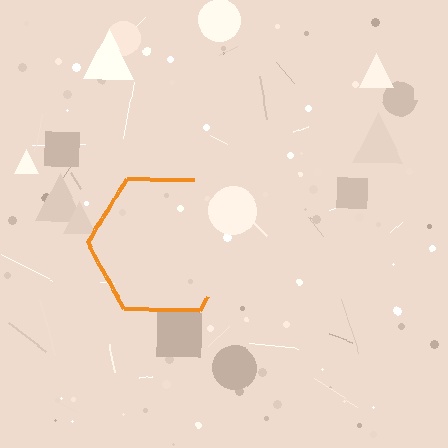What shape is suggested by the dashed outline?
The dashed outline suggests a hexagon.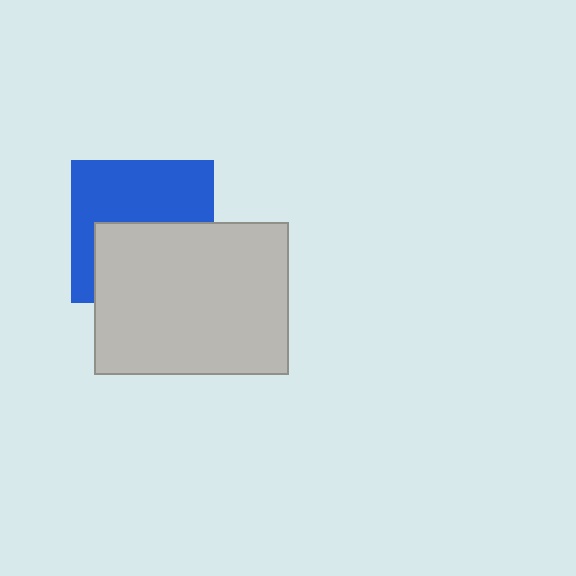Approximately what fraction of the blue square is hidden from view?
Roughly 48% of the blue square is hidden behind the light gray rectangle.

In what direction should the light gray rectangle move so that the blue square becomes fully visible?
The light gray rectangle should move down. That is the shortest direction to clear the overlap and leave the blue square fully visible.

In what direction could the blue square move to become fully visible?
The blue square could move up. That would shift it out from behind the light gray rectangle entirely.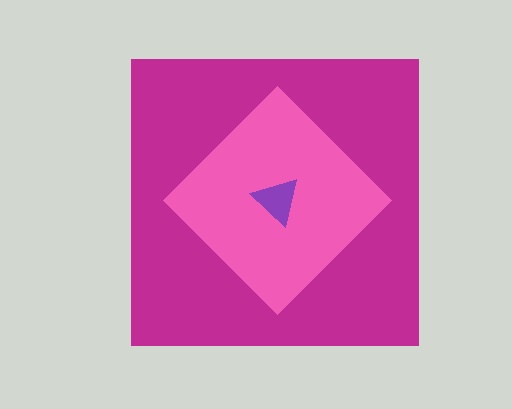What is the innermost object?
The purple triangle.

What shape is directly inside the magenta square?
The pink diamond.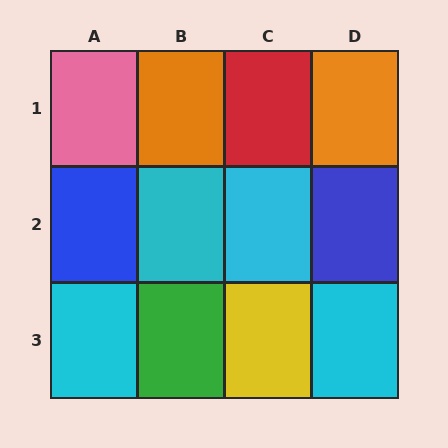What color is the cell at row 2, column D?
Blue.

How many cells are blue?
2 cells are blue.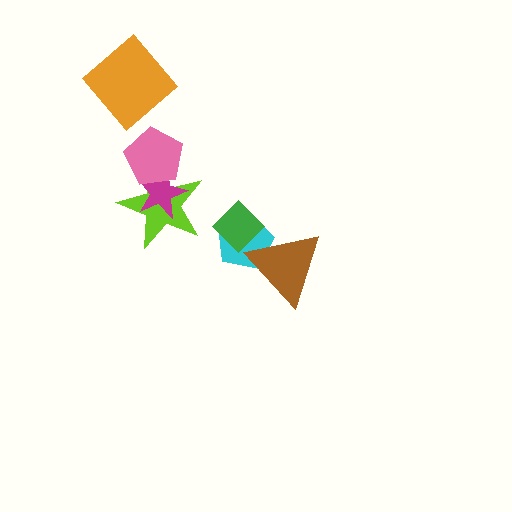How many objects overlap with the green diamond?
2 objects overlap with the green diamond.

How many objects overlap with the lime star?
2 objects overlap with the lime star.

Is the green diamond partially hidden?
Yes, it is partially covered by another shape.